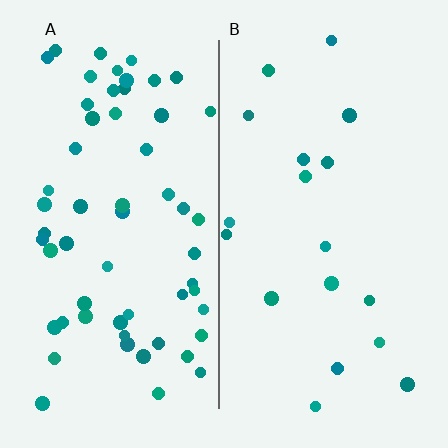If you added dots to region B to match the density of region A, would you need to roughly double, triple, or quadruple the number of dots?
Approximately triple.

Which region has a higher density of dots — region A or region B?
A (the left).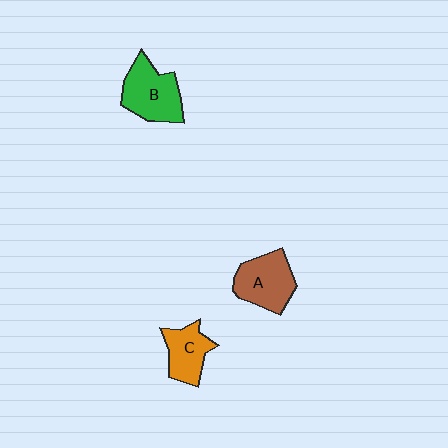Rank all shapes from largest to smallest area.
From largest to smallest: B (green), A (brown), C (orange).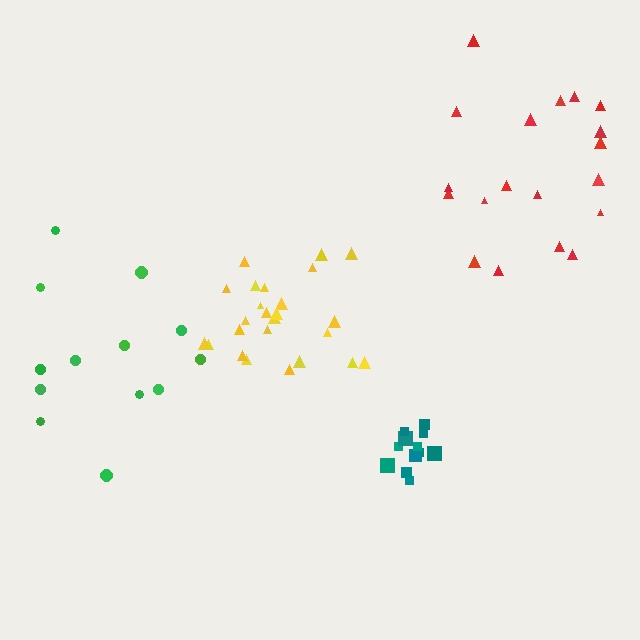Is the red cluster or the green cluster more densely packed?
Red.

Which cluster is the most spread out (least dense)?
Green.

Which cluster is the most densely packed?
Teal.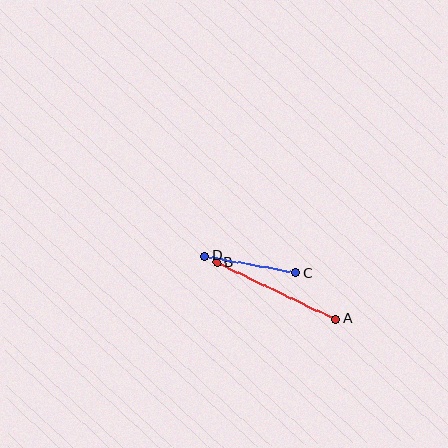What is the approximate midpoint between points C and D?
The midpoint is at approximately (250, 264) pixels.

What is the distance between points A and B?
The distance is approximately 132 pixels.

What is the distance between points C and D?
The distance is approximately 92 pixels.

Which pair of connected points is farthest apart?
Points A and B are farthest apart.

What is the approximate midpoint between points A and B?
The midpoint is at approximately (276, 291) pixels.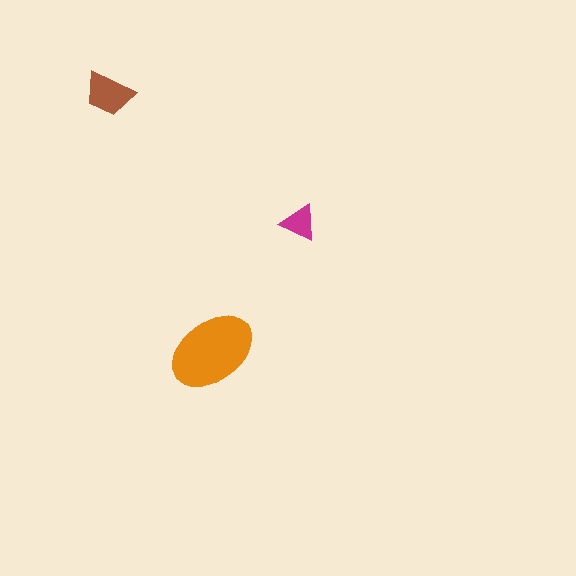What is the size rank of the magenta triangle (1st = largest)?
3rd.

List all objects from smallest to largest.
The magenta triangle, the brown trapezoid, the orange ellipse.